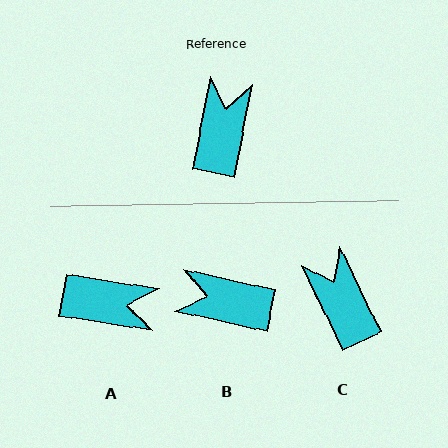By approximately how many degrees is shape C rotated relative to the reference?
Approximately 36 degrees counter-clockwise.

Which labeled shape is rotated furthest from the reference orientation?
A, about 89 degrees away.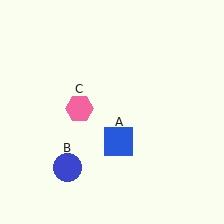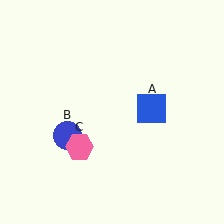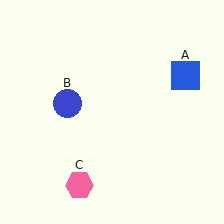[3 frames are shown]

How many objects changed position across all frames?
3 objects changed position: blue square (object A), blue circle (object B), pink hexagon (object C).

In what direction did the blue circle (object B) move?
The blue circle (object B) moved up.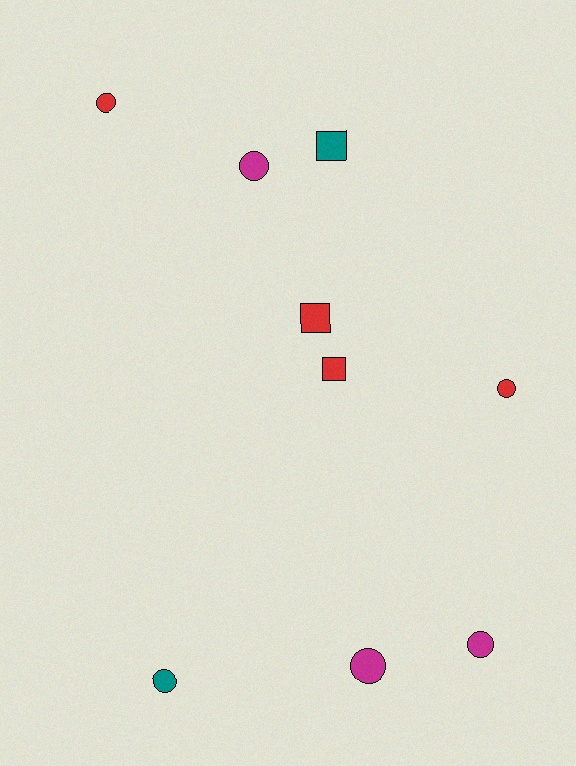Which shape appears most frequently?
Circle, with 6 objects.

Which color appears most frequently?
Red, with 4 objects.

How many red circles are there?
There are 2 red circles.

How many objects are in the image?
There are 9 objects.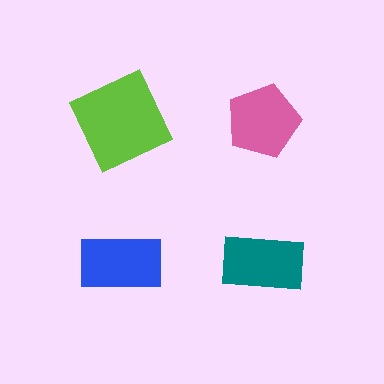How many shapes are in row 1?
2 shapes.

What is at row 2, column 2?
A teal rectangle.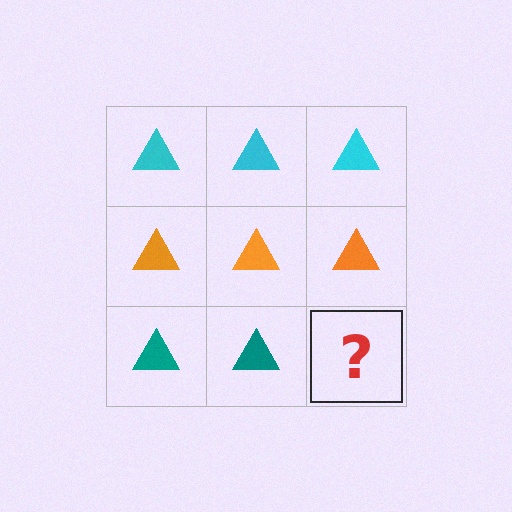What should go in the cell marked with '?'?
The missing cell should contain a teal triangle.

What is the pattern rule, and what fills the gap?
The rule is that each row has a consistent color. The gap should be filled with a teal triangle.